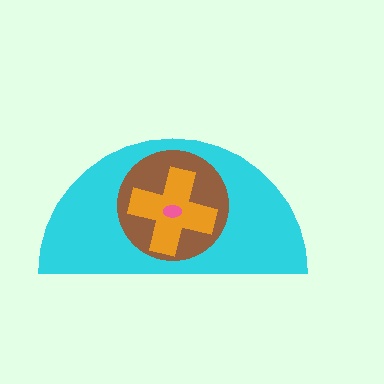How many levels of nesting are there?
4.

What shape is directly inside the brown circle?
The orange cross.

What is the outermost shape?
The cyan semicircle.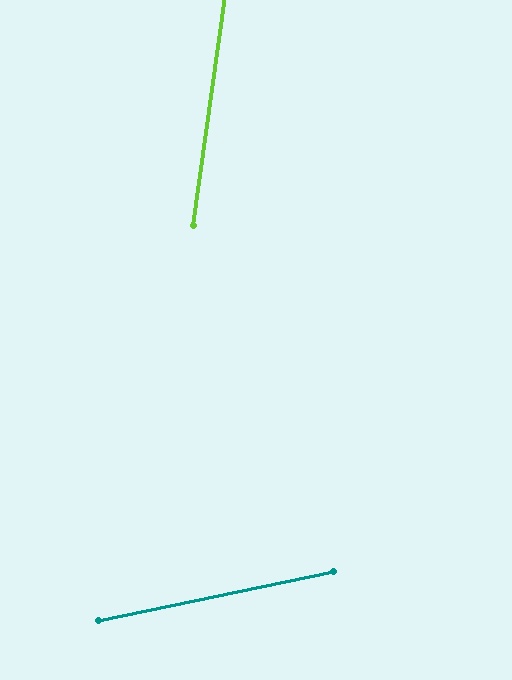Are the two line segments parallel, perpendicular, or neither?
Neither parallel nor perpendicular — they differ by about 70°.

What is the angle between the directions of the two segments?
Approximately 70 degrees.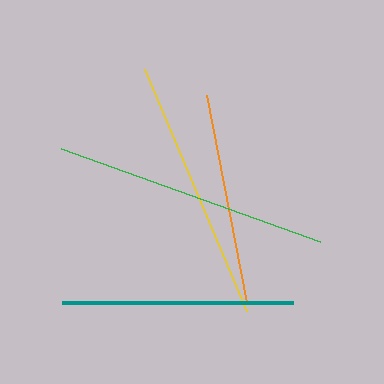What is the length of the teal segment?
The teal segment is approximately 230 pixels long.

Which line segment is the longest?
The green line is the longest at approximately 275 pixels.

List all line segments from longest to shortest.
From longest to shortest: green, yellow, teal, orange.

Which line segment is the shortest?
The orange line is the shortest at approximately 210 pixels.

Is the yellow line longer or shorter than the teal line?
The yellow line is longer than the teal line.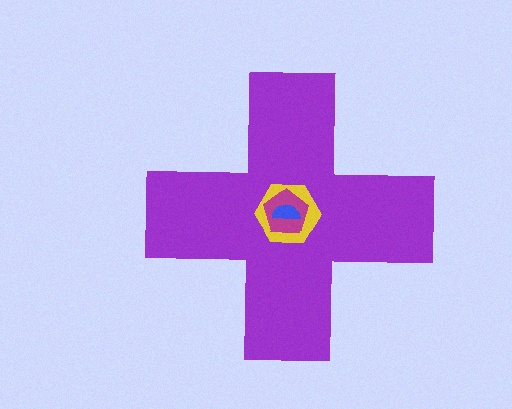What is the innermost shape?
The blue semicircle.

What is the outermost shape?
The purple cross.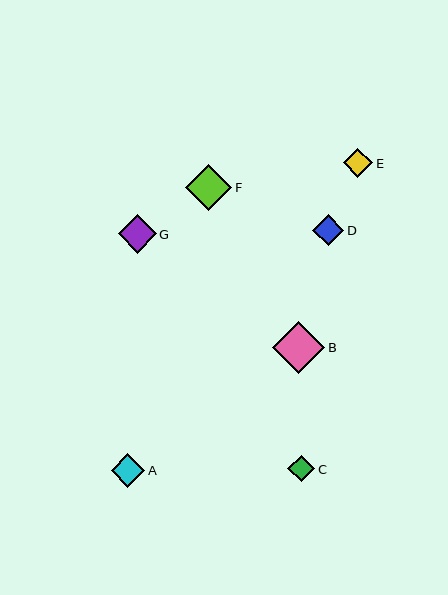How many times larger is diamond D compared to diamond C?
Diamond D is approximately 1.2 times the size of diamond C.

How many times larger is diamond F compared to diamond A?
Diamond F is approximately 1.4 times the size of diamond A.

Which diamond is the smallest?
Diamond C is the smallest with a size of approximately 27 pixels.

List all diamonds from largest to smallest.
From largest to smallest: B, F, G, A, D, E, C.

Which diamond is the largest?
Diamond B is the largest with a size of approximately 52 pixels.